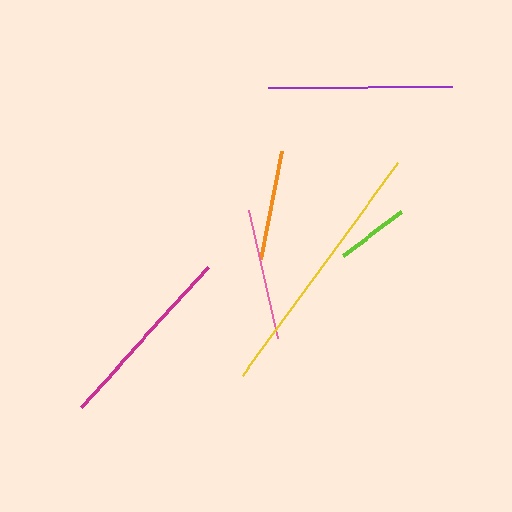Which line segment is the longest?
The yellow line is the longest at approximately 263 pixels.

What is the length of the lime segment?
The lime segment is approximately 72 pixels long.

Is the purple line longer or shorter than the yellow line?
The yellow line is longer than the purple line.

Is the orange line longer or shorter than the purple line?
The purple line is longer than the orange line.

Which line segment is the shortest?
The lime line is the shortest at approximately 72 pixels.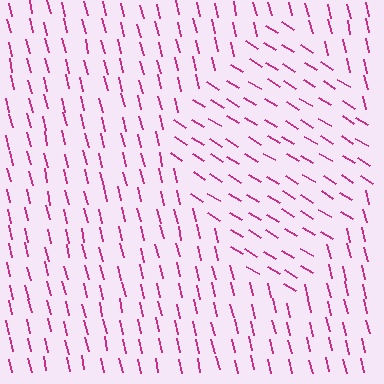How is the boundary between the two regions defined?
The boundary is defined purely by a change in line orientation (approximately 45 degrees difference). All lines are the same color and thickness.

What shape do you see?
I see a diamond.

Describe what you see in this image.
The image is filled with small magenta line segments. A diamond region in the image has lines oriented differently from the surrounding lines, creating a visible texture boundary.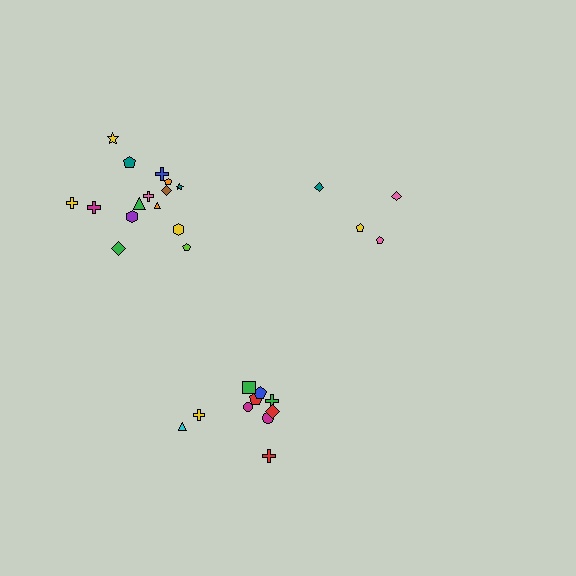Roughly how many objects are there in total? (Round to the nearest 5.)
Roughly 30 objects in total.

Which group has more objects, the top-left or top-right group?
The top-left group.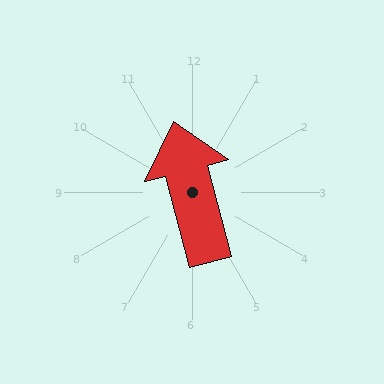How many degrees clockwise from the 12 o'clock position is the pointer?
Approximately 345 degrees.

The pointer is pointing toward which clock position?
Roughly 12 o'clock.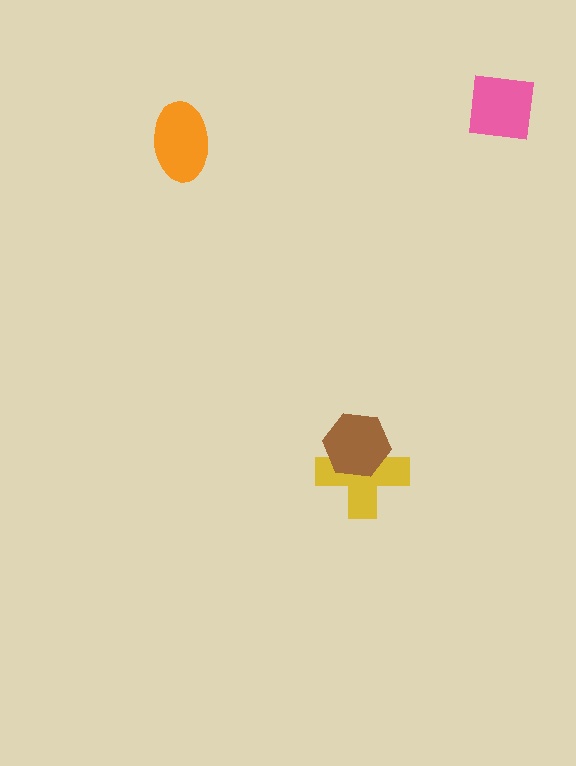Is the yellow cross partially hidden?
Yes, it is partially covered by another shape.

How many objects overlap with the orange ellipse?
0 objects overlap with the orange ellipse.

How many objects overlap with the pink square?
0 objects overlap with the pink square.